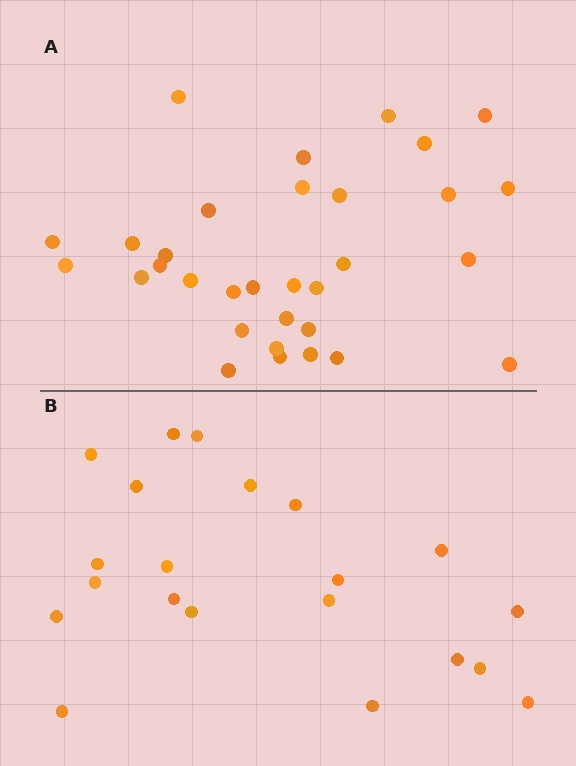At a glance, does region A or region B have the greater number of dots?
Region A (the top region) has more dots.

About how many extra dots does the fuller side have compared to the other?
Region A has roughly 12 or so more dots than region B.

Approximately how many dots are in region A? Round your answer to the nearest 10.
About 30 dots. (The exact count is 32, which rounds to 30.)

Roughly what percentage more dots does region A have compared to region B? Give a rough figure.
About 50% more.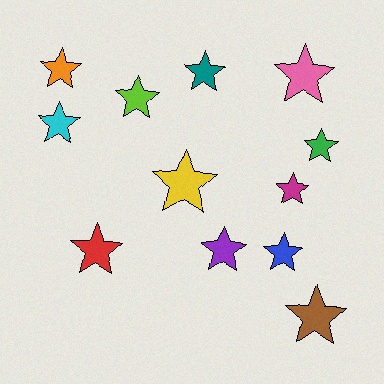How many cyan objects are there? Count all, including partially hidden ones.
There is 1 cyan object.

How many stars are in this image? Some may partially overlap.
There are 12 stars.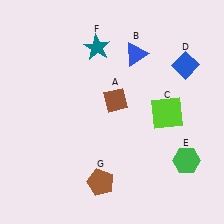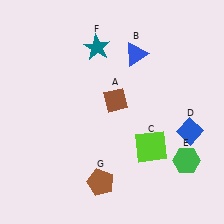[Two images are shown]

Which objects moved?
The objects that moved are: the lime square (C), the blue diamond (D).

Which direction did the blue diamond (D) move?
The blue diamond (D) moved down.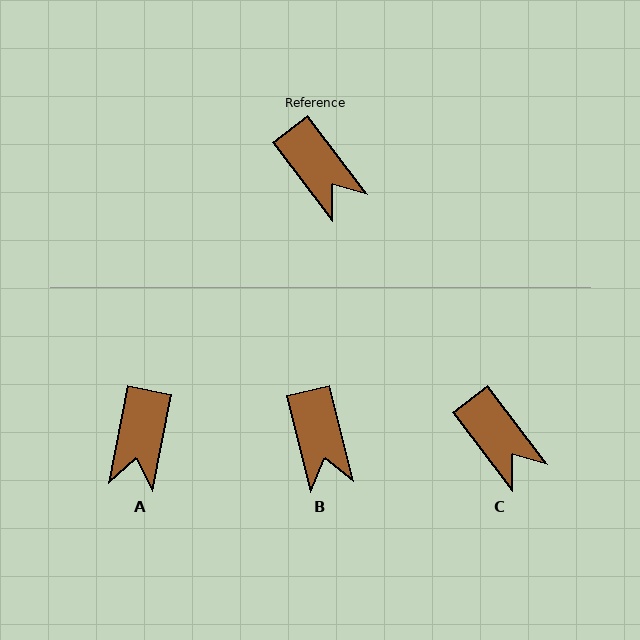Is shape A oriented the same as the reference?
No, it is off by about 48 degrees.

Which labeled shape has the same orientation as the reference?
C.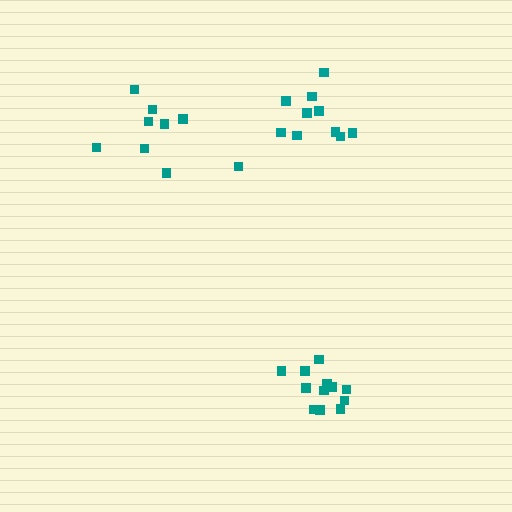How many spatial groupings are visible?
There are 3 spatial groupings.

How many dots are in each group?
Group 1: 9 dots, Group 2: 12 dots, Group 3: 10 dots (31 total).